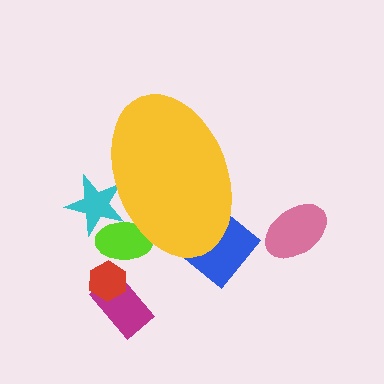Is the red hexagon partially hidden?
No, the red hexagon is fully visible.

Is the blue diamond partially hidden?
Yes, the blue diamond is partially hidden behind the yellow ellipse.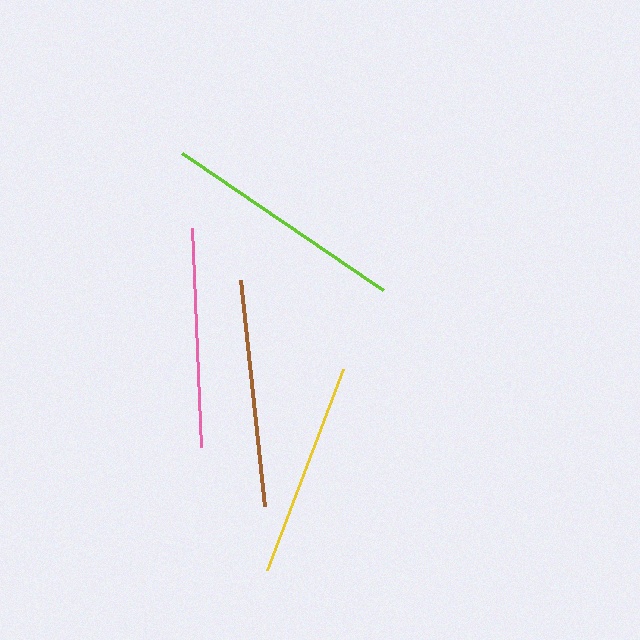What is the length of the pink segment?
The pink segment is approximately 220 pixels long.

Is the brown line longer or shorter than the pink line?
The brown line is longer than the pink line.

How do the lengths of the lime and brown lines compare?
The lime and brown lines are approximately the same length.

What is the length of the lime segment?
The lime segment is approximately 243 pixels long.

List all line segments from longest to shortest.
From longest to shortest: lime, brown, pink, yellow.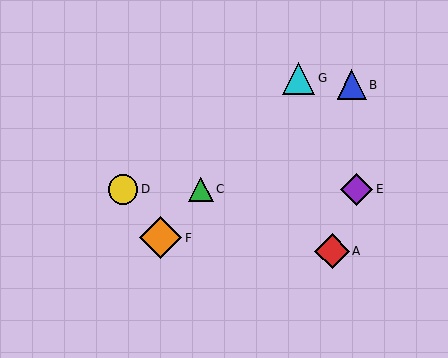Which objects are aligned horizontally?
Objects C, D, E are aligned horizontally.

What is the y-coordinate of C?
Object C is at y≈189.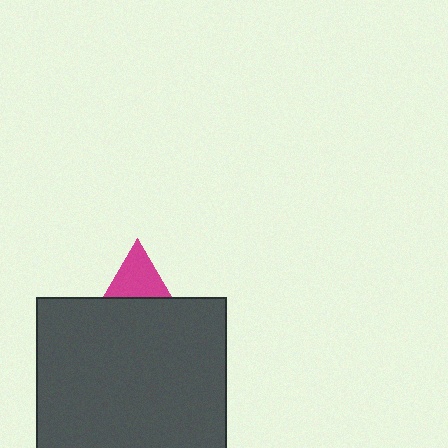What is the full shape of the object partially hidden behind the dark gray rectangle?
The partially hidden object is a magenta triangle.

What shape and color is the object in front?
The object in front is a dark gray rectangle.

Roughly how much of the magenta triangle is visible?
About half of it is visible (roughly 56%).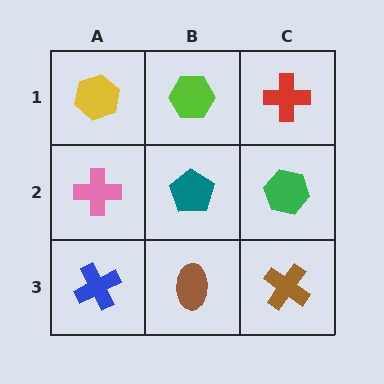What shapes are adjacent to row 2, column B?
A lime hexagon (row 1, column B), a brown ellipse (row 3, column B), a pink cross (row 2, column A), a green hexagon (row 2, column C).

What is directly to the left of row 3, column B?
A blue cross.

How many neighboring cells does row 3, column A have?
2.